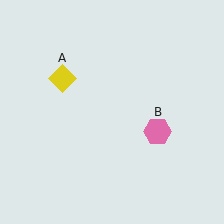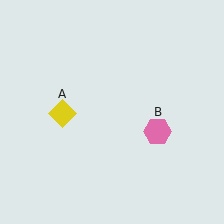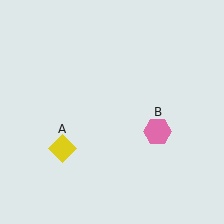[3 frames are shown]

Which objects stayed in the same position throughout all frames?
Pink hexagon (object B) remained stationary.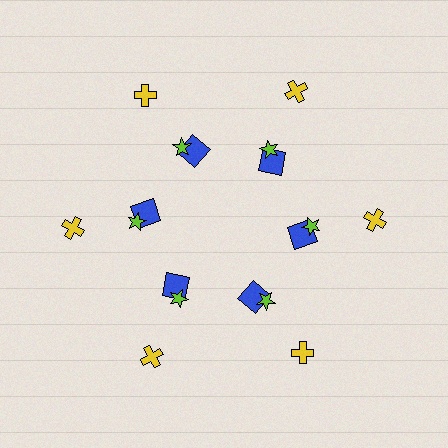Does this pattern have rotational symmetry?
Yes, this pattern has 6-fold rotational symmetry. It looks the same after rotating 60 degrees around the center.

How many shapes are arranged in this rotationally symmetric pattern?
There are 18 shapes, arranged in 6 groups of 3.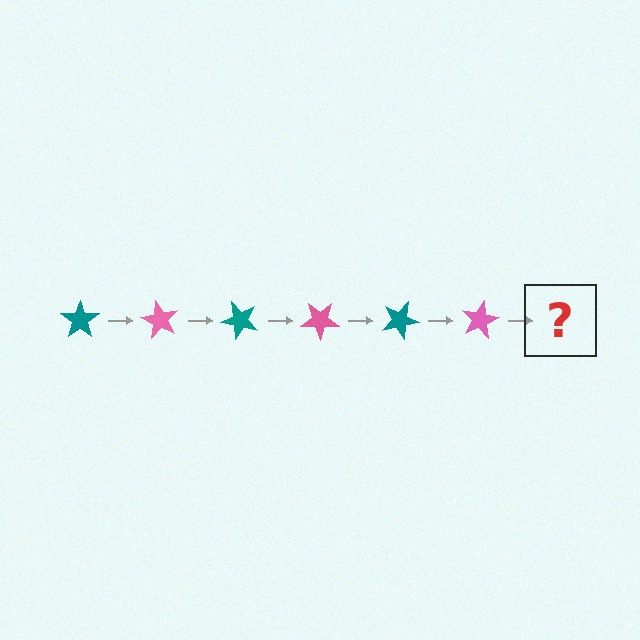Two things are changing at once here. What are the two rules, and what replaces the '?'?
The two rules are that it rotates 60 degrees each step and the color cycles through teal and pink. The '?' should be a teal star, rotated 360 degrees from the start.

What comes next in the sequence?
The next element should be a teal star, rotated 360 degrees from the start.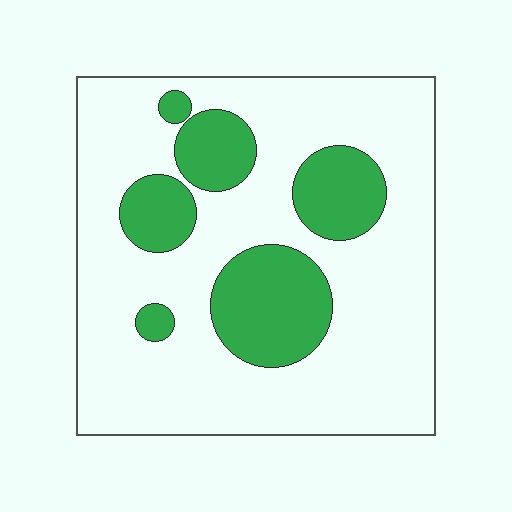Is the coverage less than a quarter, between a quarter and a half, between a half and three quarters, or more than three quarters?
Less than a quarter.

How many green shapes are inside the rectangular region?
6.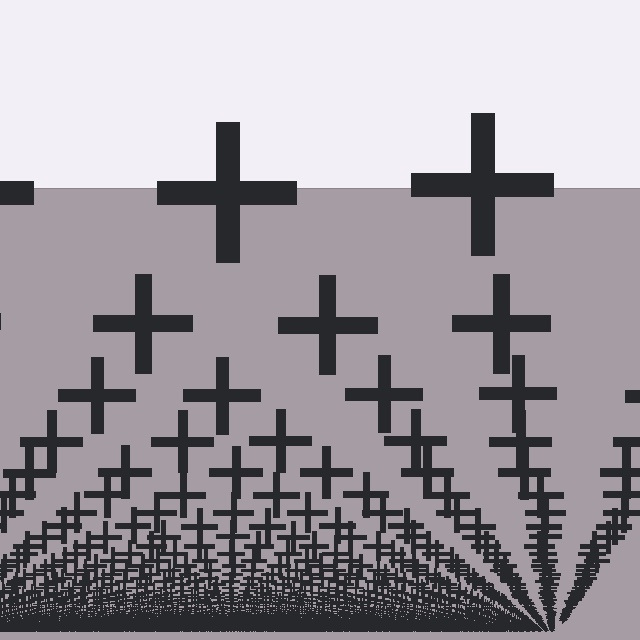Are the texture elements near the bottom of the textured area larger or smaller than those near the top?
Smaller. The gradient is inverted — elements near the bottom are smaller and denser.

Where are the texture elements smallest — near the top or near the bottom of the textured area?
Near the bottom.